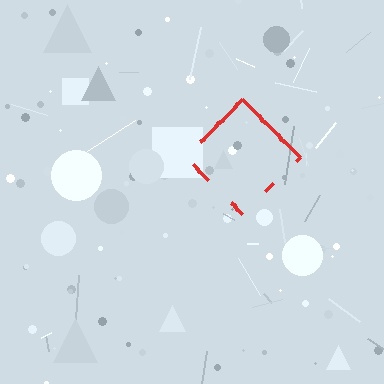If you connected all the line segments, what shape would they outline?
They would outline a diamond.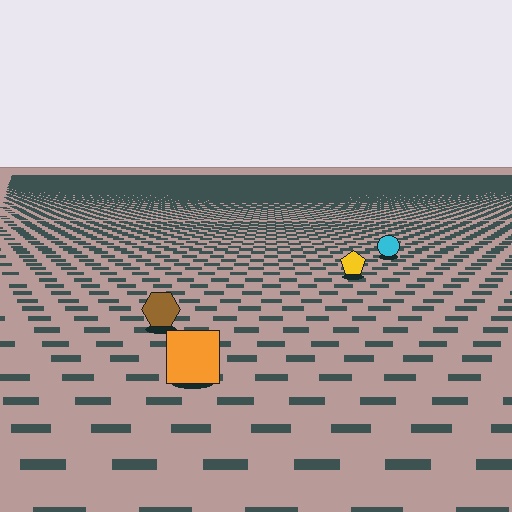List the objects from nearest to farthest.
From nearest to farthest: the orange square, the brown hexagon, the yellow pentagon, the cyan circle.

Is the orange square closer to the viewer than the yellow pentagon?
Yes. The orange square is closer — you can tell from the texture gradient: the ground texture is coarser near it.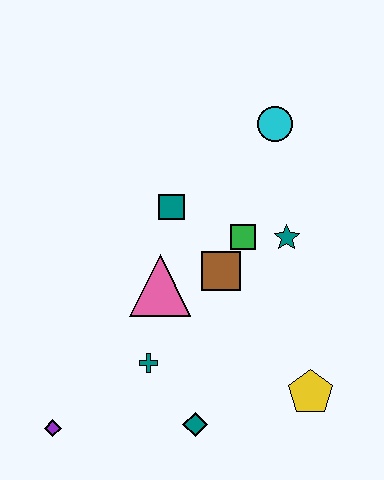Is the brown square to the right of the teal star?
No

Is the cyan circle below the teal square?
No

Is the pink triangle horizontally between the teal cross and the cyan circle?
Yes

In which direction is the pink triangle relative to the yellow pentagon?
The pink triangle is to the left of the yellow pentagon.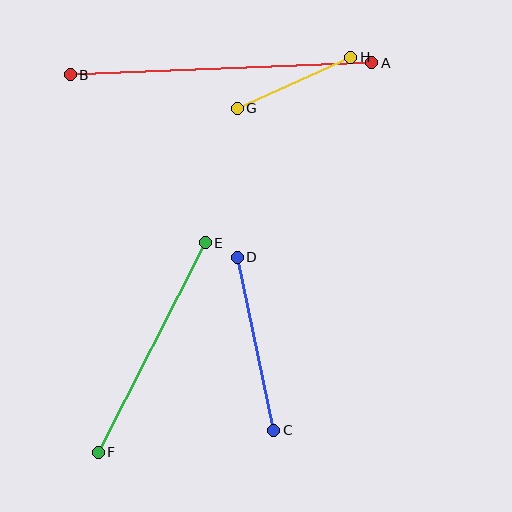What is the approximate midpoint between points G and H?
The midpoint is at approximately (294, 83) pixels.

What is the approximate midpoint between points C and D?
The midpoint is at approximately (255, 344) pixels.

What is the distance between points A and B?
The distance is approximately 301 pixels.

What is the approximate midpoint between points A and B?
The midpoint is at approximately (221, 69) pixels.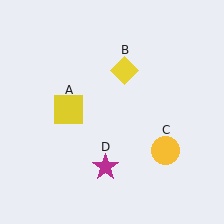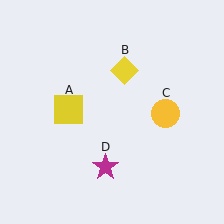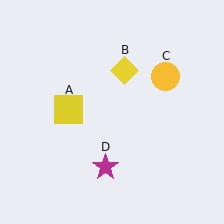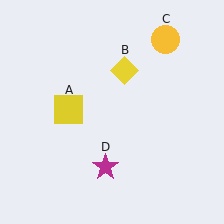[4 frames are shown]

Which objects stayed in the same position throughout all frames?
Yellow square (object A) and yellow diamond (object B) and magenta star (object D) remained stationary.